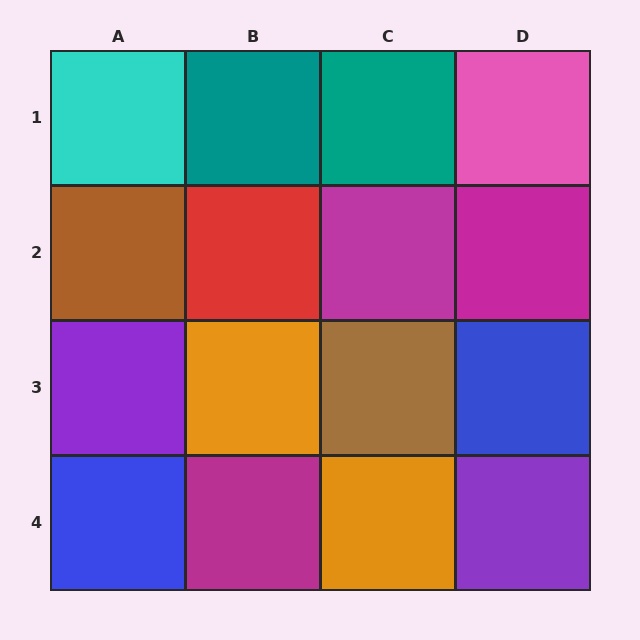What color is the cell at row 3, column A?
Purple.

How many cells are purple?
2 cells are purple.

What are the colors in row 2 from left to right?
Brown, red, magenta, magenta.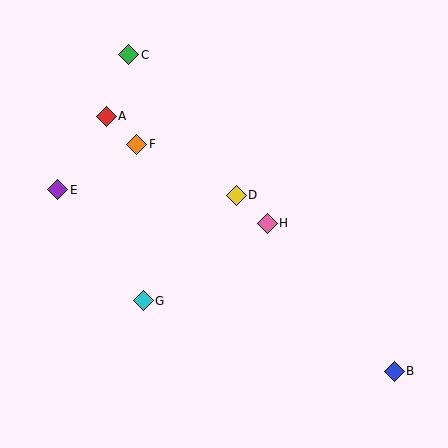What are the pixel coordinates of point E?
Point E is at (58, 190).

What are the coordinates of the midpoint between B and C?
The midpoint between B and C is at (261, 213).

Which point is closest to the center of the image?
Point D at (236, 195) is closest to the center.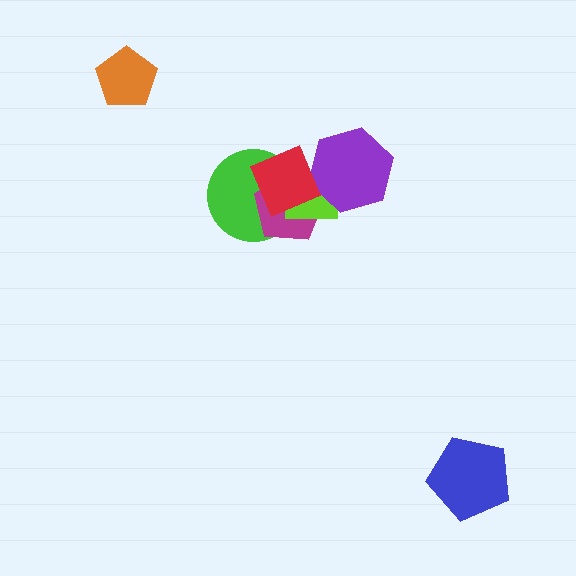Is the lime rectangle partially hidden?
Yes, it is partially covered by another shape.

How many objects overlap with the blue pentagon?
0 objects overlap with the blue pentagon.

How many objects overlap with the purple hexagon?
3 objects overlap with the purple hexagon.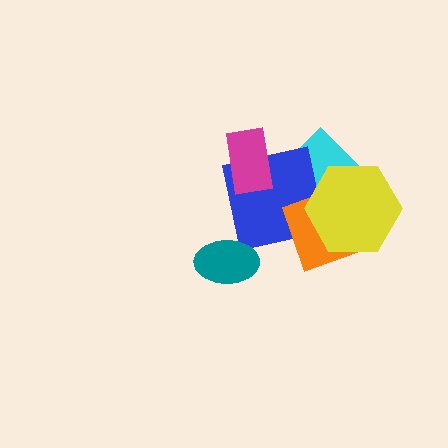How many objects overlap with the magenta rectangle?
1 object overlaps with the magenta rectangle.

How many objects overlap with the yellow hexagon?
3 objects overlap with the yellow hexagon.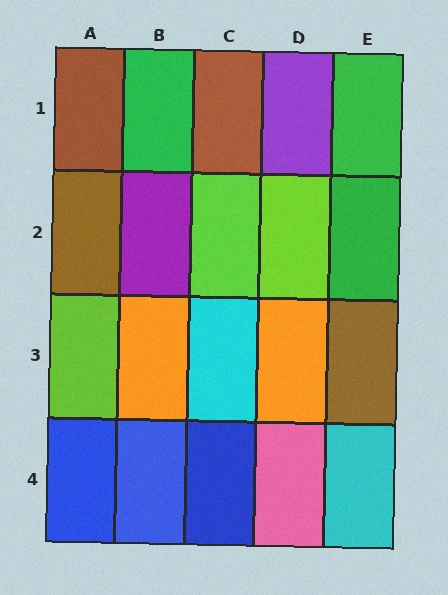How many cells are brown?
4 cells are brown.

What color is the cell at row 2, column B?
Purple.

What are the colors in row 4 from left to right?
Blue, blue, blue, pink, cyan.